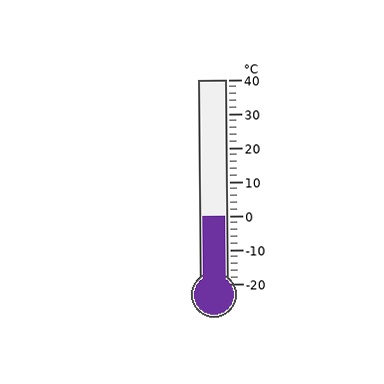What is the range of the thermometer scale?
The thermometer scale ranges from -20°C to 40°C.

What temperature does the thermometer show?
The thermometer shows approximately 0°C.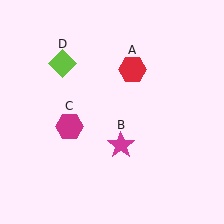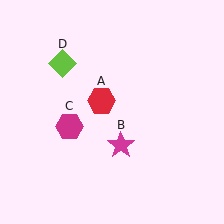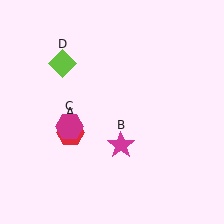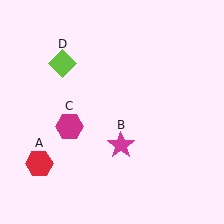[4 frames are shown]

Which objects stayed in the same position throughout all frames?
Magenta star (object B) and magenta hexagon (object C) and lime diamond (object D) remained stationary.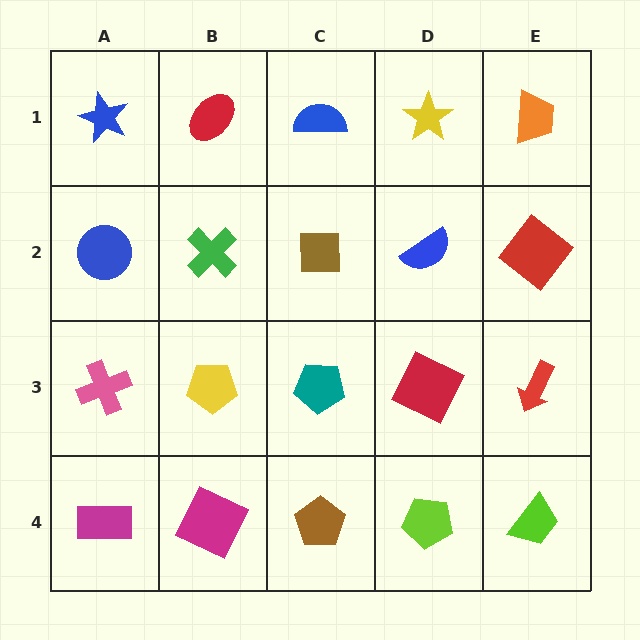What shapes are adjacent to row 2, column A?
A blue star (row 1, column A), a pink cross (row 3, column A), a green cross (row 2, column B).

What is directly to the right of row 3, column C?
A red square.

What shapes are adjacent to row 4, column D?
A red square (row 3, column D), a brown pentagon (row 4, column C), a lime trapezoid (row 4, column E).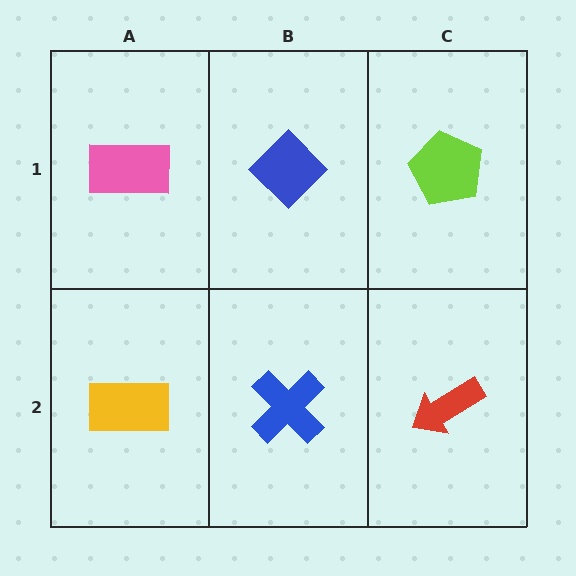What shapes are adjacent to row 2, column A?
A pink rectangle (row 1, column A), a blue cross (row 2, column B).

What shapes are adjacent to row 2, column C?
A lime pentagon (row 1, column C), a blue cross (row 2, column B).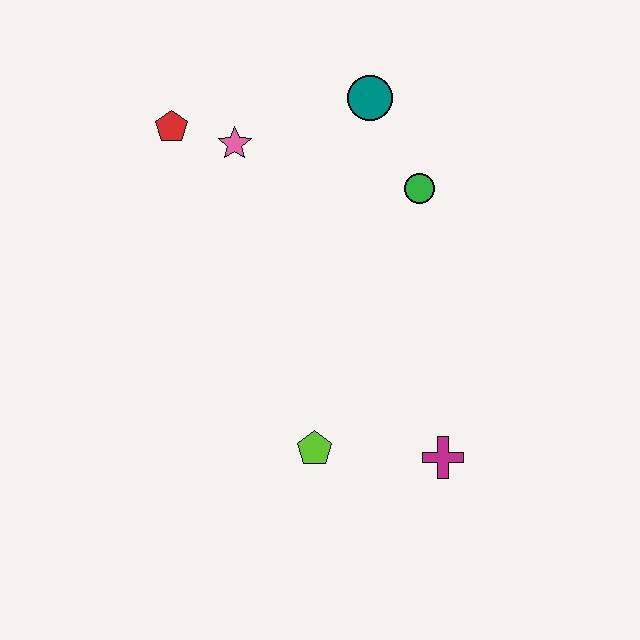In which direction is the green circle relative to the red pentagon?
The green circle is to the right of the red pentagon.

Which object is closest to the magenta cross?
The lime pentagon is closest to the magenta cross.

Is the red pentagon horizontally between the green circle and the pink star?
No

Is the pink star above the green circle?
Yes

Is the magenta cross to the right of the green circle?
Yes